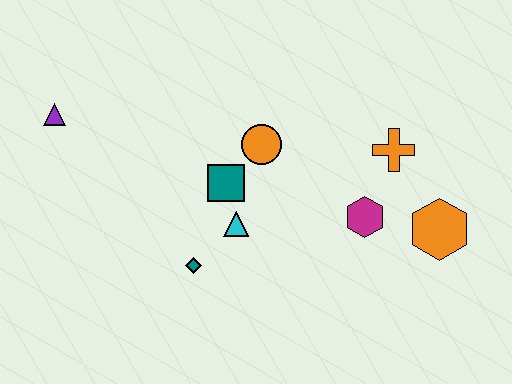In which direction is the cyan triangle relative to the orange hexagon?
The cyan triangle is to the left of the orange hexagon.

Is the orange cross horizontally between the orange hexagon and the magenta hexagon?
Yes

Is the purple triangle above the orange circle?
Yes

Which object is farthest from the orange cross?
The purple triangle is farthest from the orange cross.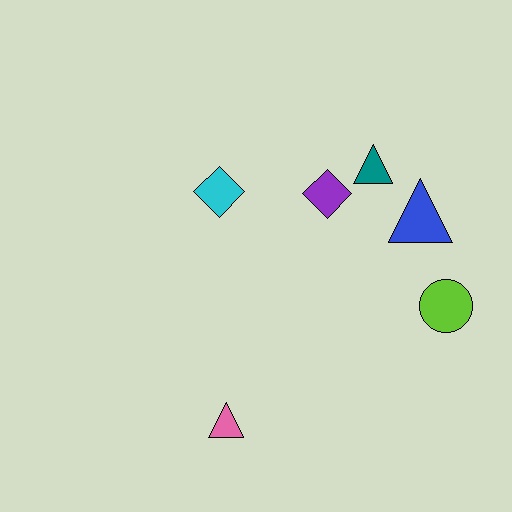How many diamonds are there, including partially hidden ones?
There are 2 diamonds.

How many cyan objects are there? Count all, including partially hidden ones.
There is 1 cyan object.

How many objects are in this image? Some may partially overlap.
There are 6 objects.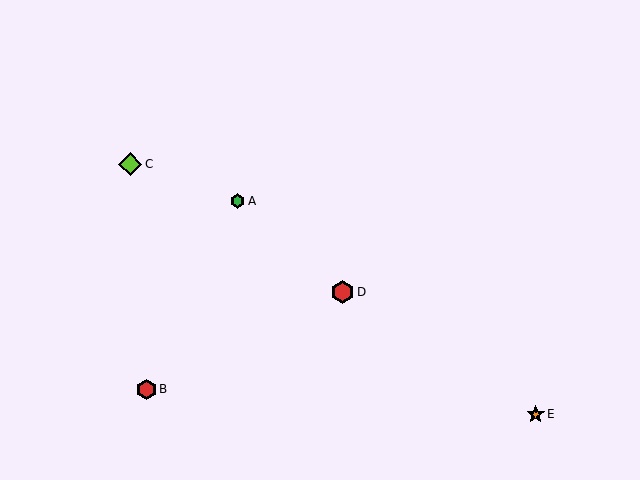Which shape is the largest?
The red hexagon (labeled D) is the largest.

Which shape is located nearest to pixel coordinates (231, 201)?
The green hexagon (labeled A) at (238, 201) is nearest to that location.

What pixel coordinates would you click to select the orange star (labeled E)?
Click at (536, 414) to select the orange star E.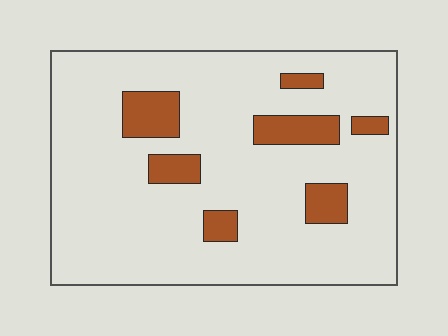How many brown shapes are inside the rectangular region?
7.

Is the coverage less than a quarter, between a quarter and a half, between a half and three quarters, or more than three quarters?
Less than a quarter.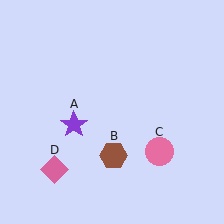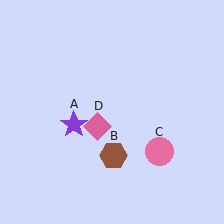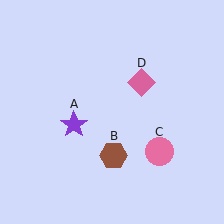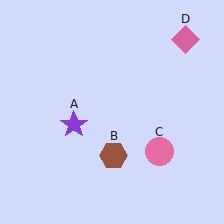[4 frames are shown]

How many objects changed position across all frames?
1 object changed position: pink diamond (object D).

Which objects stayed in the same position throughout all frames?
Purple star (object A) and brown hexagon (object B) and pink circle (object C) remained stationary.